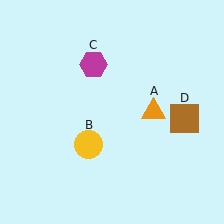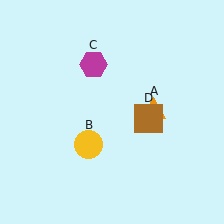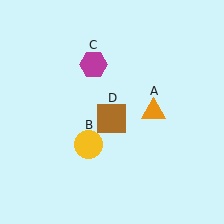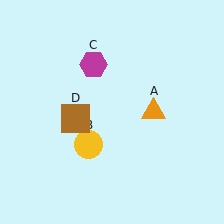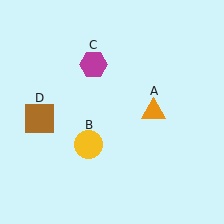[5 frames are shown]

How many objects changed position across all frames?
1 object changed position: brown square (object D).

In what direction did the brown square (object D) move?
The brown square (object D) moved left.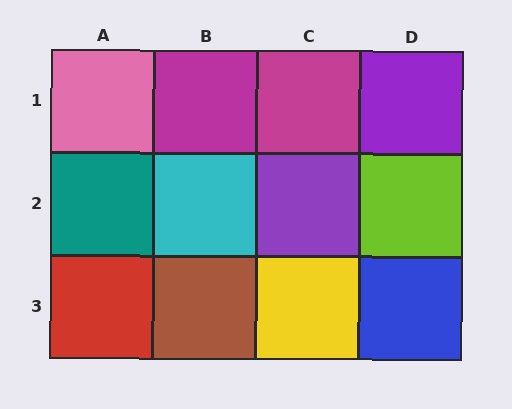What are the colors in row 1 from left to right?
Pink, magenta, magenta, purple.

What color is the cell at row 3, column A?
Red.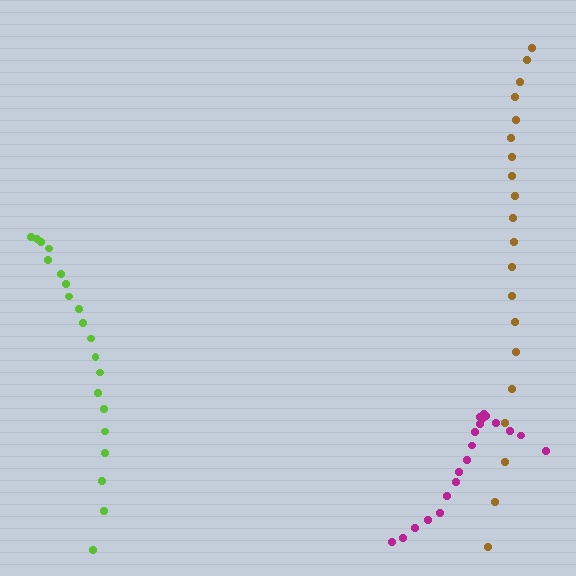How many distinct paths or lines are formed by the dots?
There are 3 distinct paths.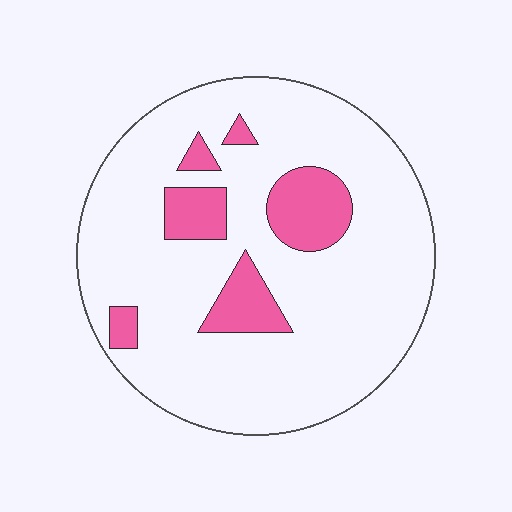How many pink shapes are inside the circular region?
6.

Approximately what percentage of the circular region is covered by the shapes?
Approximately 15%.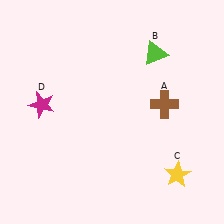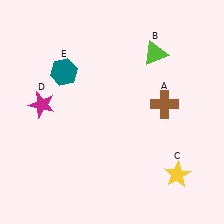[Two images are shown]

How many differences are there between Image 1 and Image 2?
There is 1 difference between the two images.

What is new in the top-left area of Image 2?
A teal hexagon (E) was added in the top-left area of Image 2.